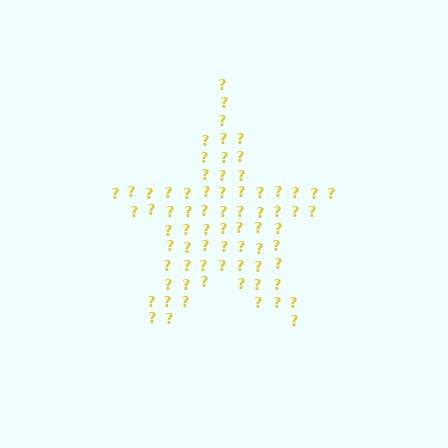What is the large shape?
The large shape is a star.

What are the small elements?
The small elements are question marks.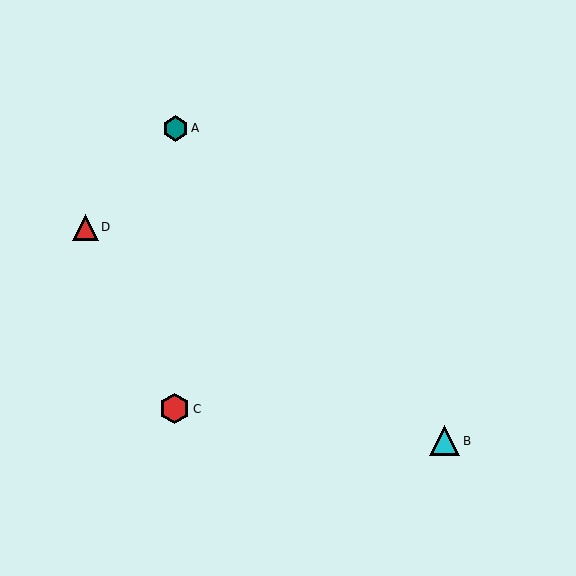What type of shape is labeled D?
Shape D is a red triangle.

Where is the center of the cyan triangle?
The center of the cyan triangle is at (445, 441).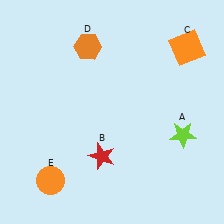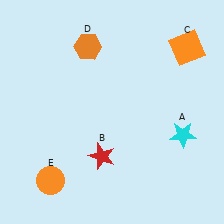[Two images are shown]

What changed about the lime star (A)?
In Image 1, A is lime. In Image 2, it changed to cyan.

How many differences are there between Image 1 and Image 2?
There is 1 difference between the two images.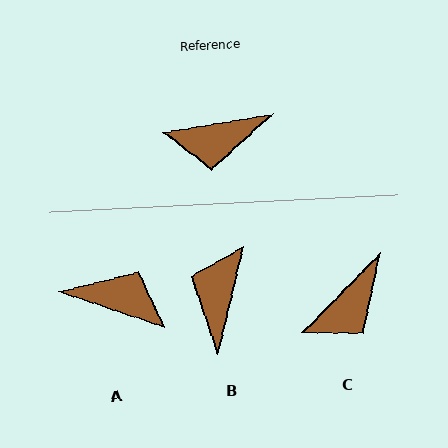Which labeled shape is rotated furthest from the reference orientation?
A, about 152 degrees away.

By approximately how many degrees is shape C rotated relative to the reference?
Approximately 37 degrees counter-clockwise.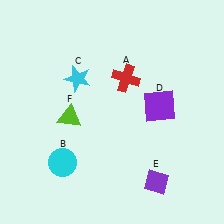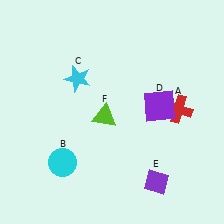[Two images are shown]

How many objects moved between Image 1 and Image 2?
2 objects moved between the two images.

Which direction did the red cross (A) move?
The red cross (A) moved right.